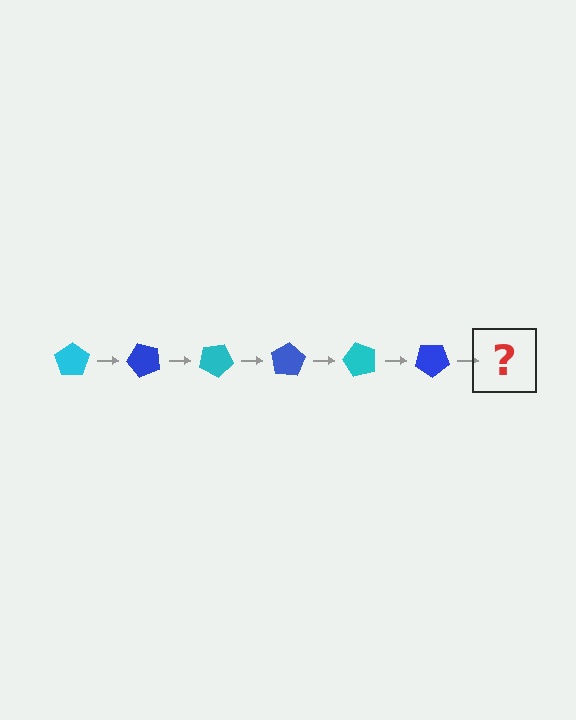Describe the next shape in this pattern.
It should be a cyan pentagon, rotated 300 degrees from the start.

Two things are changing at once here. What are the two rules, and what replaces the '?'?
The two rules are that it rotates 50 degrees each step and the color cycles through cyan and blue. The '?' should be a cyan pentagon, rotated 300 degrees from the start.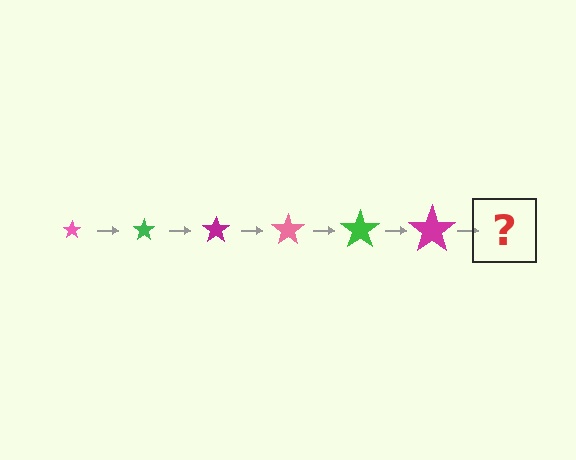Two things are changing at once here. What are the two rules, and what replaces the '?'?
The two rules are that the star grows larger each step and the color cycles through pink, green, and magenta. The '?' should be a pink star, larger than the previous one.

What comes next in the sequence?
The next element should be a pink star, larger than the previous one.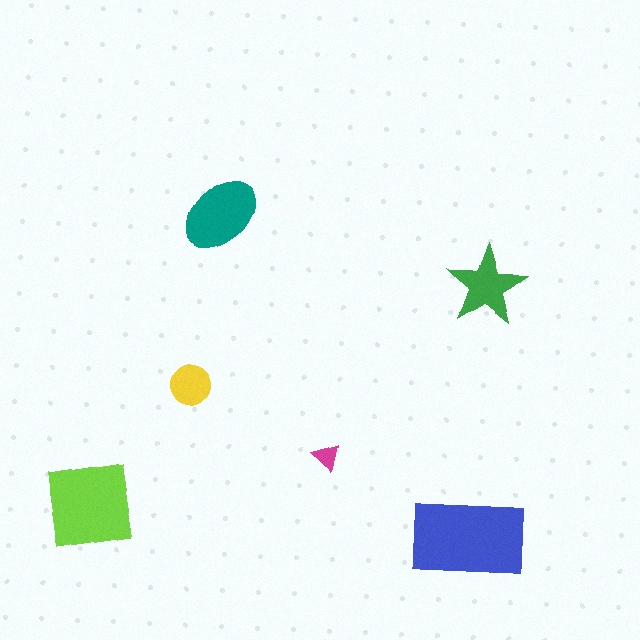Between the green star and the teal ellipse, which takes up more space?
The teal ellipse.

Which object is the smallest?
The magenta triangle.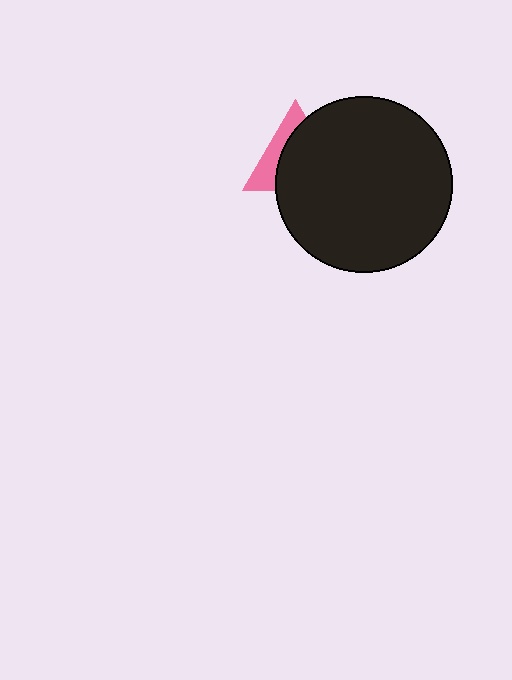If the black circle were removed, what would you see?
You would see the complete pink triangle.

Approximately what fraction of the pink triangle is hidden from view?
Roughly 65% of the pink triangle is hidden behind the black circle.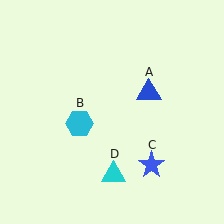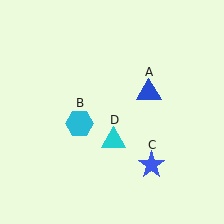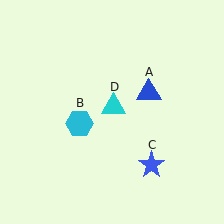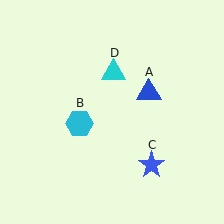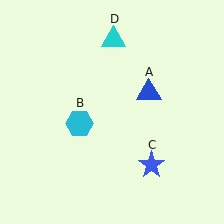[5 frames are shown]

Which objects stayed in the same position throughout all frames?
Blue triangle (object A) and cyan hexagon (object B) and blue star (object C) remained stationary.